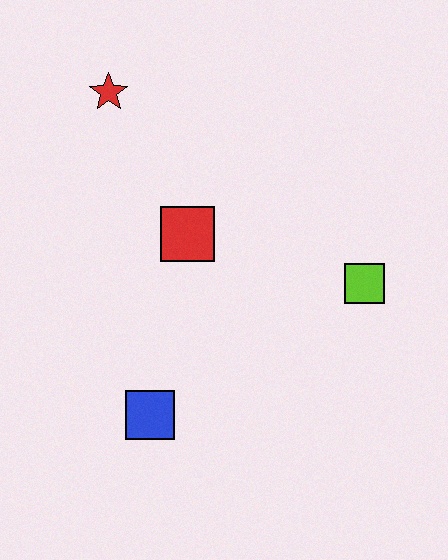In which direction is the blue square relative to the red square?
The blue square is below the red square.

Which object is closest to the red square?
The red star is closest to the red square.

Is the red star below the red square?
No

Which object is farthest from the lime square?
The red star is farthest from the lime square.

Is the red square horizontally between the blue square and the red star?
No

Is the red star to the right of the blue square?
No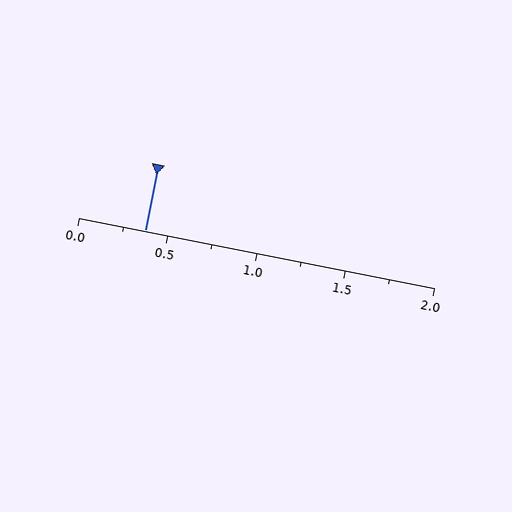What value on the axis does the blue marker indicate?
The marker indicates approximately 0.38.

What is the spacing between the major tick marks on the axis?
The major ticks are spaced 0.5 apart.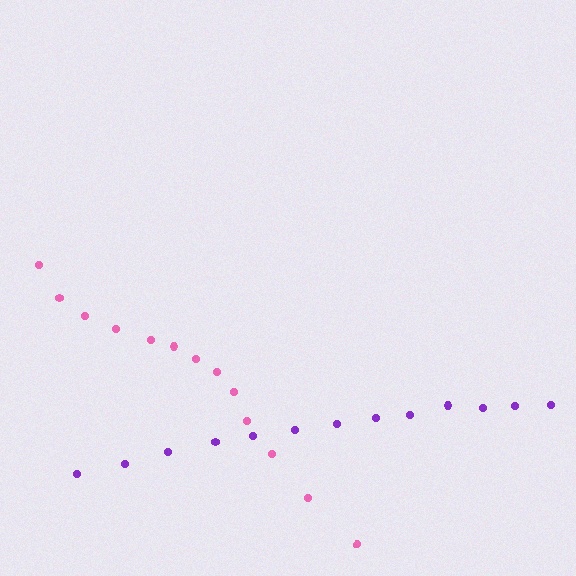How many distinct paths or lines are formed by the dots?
There are 2 distinct paths.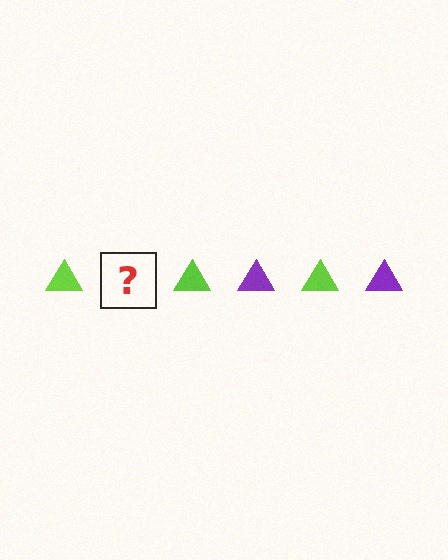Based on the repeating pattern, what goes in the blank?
The blank should be a purple triangle.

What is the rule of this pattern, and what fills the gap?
The rule is that the pattern cycles through lime, purple triangles. The gap should be filled with a purple triangle.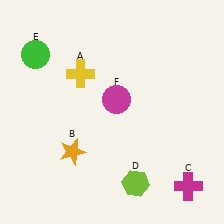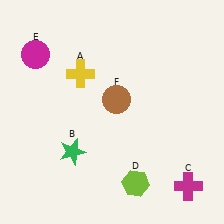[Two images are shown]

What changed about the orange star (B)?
In Image 1, B is orange. In Image 2, it changed to green.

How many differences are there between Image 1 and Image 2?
There are 3 differences between the two images.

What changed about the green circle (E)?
In Image 1, E is green. In Image 2, it changed to magenta.